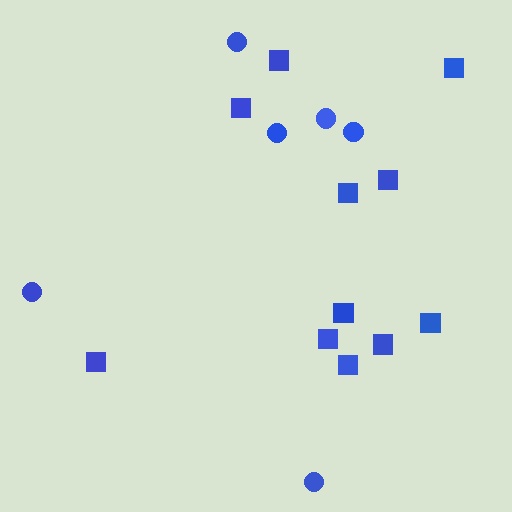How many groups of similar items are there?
There are 2 groups: one group of circles (6) and one group of squares (11).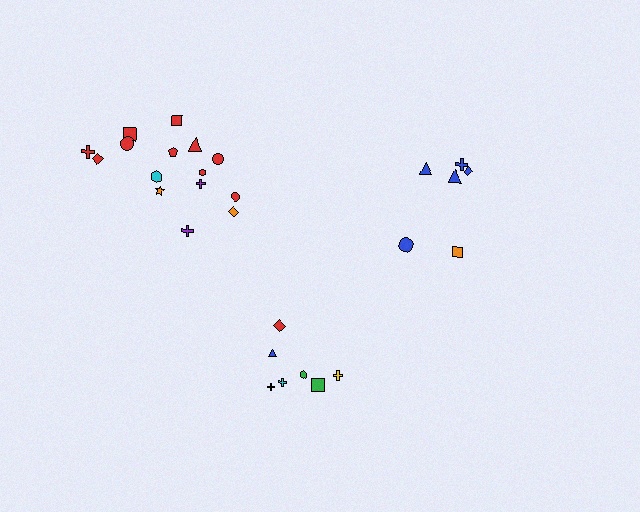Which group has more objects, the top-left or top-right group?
The top-left group.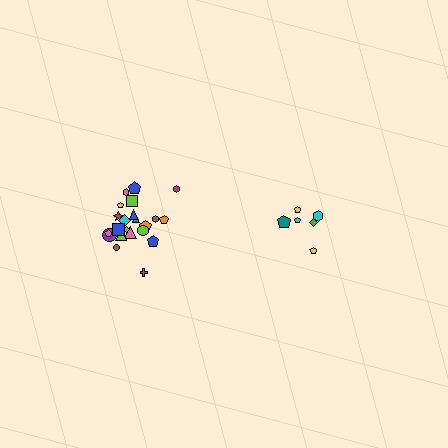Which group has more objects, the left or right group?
The left group.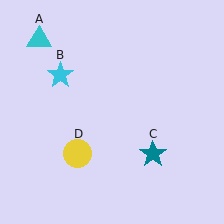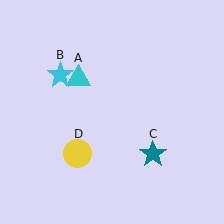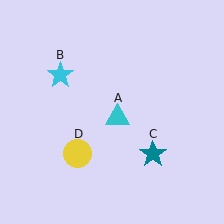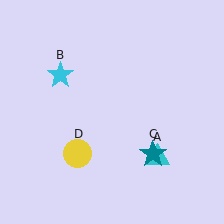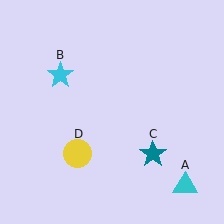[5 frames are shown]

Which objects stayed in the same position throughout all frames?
Cyan star (object B) and teal star (object C) and yellow circle (object D) remained stationary.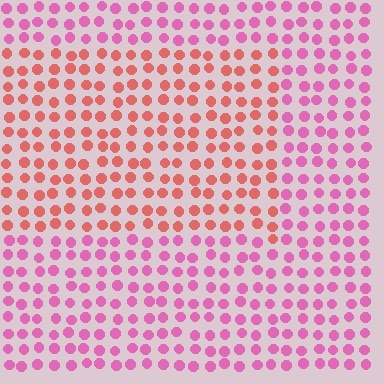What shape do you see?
I see a rectangle.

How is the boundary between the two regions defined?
The boundary is defined purely by a slight shift in hue (about 40 degrees). Spacing, size, and orientation are identical on both sides.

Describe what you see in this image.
The image is filled with small pink elements in a uniform arrangement. A rectangle-shaped region is visible where the elements are tinted to a slightly different hue, forming a subtle color boundary.